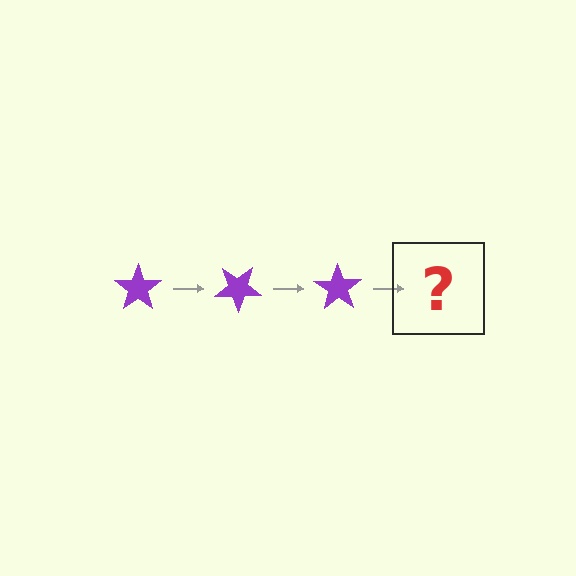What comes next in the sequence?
The next element should be a purple star rotated 105 degrees.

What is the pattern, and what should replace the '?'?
The pattern is that the star rotates 35 degrees each step. The '?' should be a purple star rotated 105 degrees.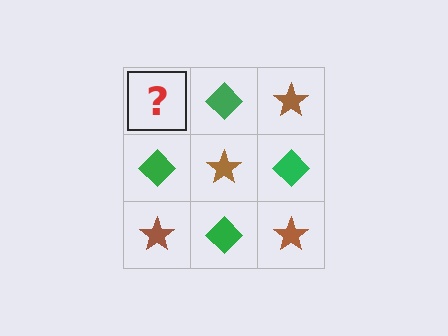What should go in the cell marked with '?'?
The missing cell should contain a brown star.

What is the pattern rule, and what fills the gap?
The rule is that it alternates brown star and green diamond in a checkerboard pattern. The gap should be filled with a brown star.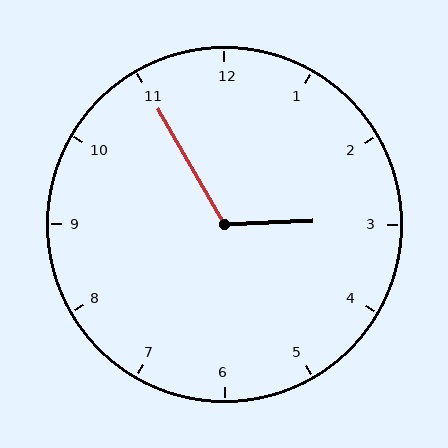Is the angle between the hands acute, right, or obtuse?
It is obtuse.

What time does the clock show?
2:55.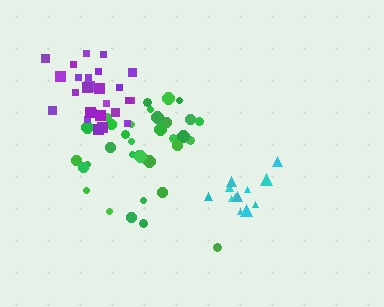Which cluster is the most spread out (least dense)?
Green.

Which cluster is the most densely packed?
Purple.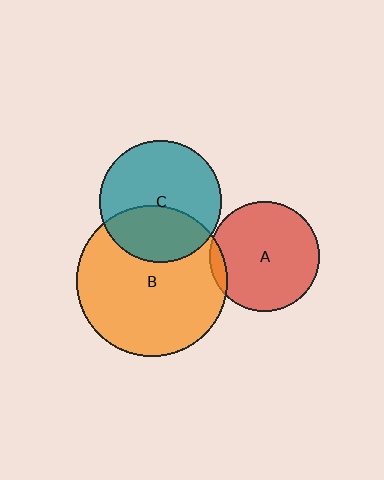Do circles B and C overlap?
Yes.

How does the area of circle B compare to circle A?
Approximately 1.9 times.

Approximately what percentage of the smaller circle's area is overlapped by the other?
Approximately 35%.